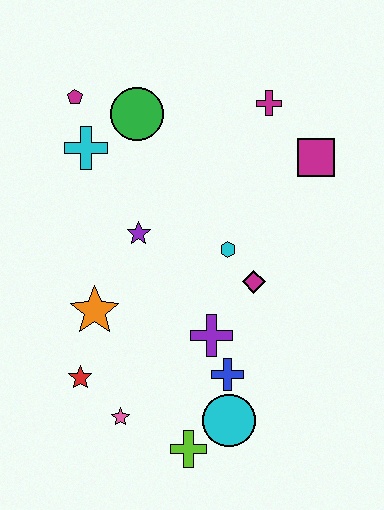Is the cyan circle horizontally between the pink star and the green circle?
No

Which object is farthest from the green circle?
The lime cross is farthest from the green circle.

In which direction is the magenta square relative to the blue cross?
The magenta square is above the blue cross.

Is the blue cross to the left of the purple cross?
No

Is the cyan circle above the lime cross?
Yes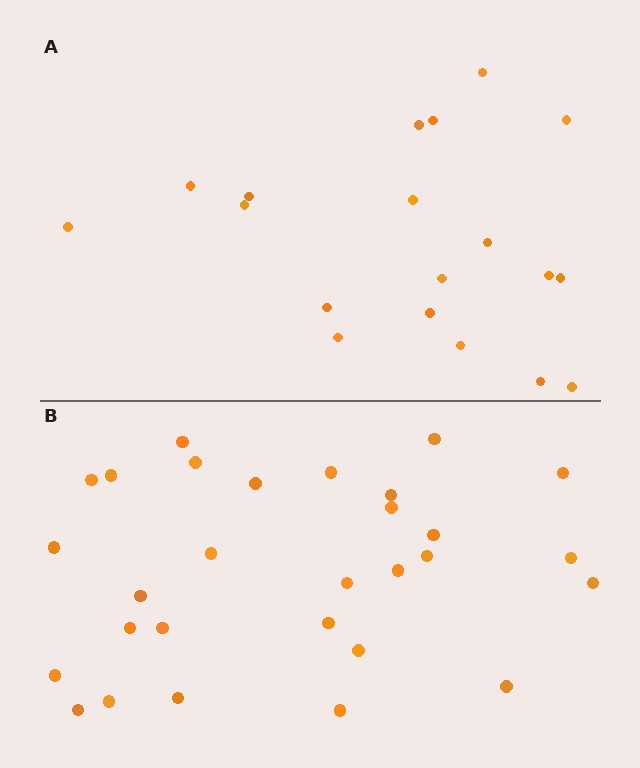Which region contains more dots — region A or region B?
Region B (the bottom region) has more dots.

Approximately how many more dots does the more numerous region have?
Region B has roughly 10 or so more dots than region A.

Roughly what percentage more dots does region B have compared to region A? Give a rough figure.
About 55% more.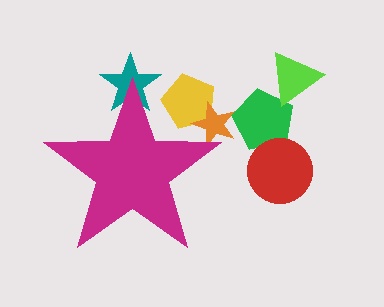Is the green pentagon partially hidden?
No, the green pentagon is fully visible.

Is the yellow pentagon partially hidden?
Yes, the yellow pentagon is partially hidden behind the magenta star.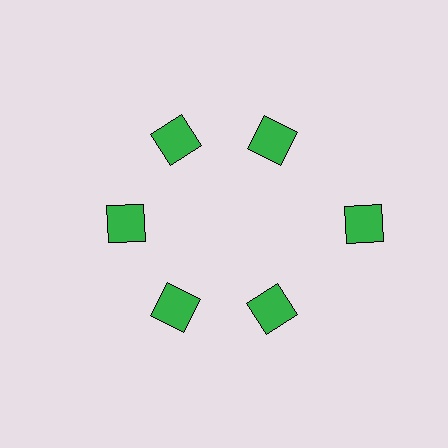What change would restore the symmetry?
The symmetry would be restored by moving it inward, back onto the ring so that all 6 squares sit at equal angles and equal distance from the center.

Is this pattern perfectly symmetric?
No. The 6 green squares are arranged in a ring, but one element near the 3 o'clock position is pushed outward from the center, breaking the 6-fold rotational symmetry.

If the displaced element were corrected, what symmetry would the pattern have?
It would have 6-fold rotational symmetry — the pattern would map onto itself every 60 degrees.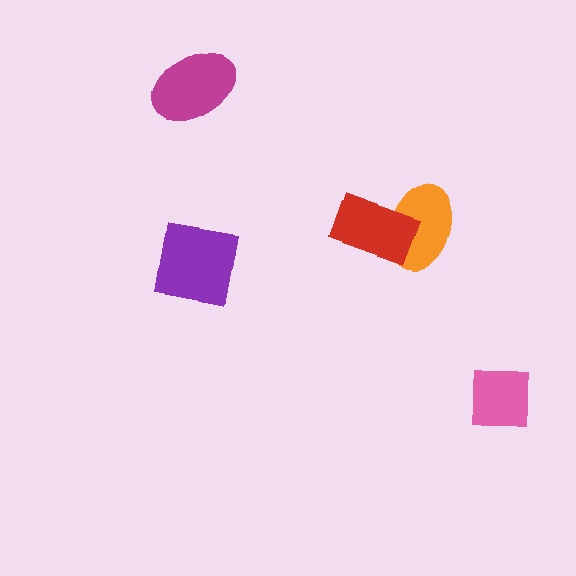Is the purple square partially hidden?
No, no other shape covers it.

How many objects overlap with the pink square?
0 objects overlap with the pink square.